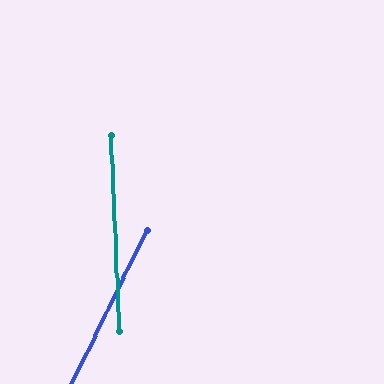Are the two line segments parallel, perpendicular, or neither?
Neither parallel nor perpendicular — they differ by about 28°.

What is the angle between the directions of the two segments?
Approximately 28 degrees.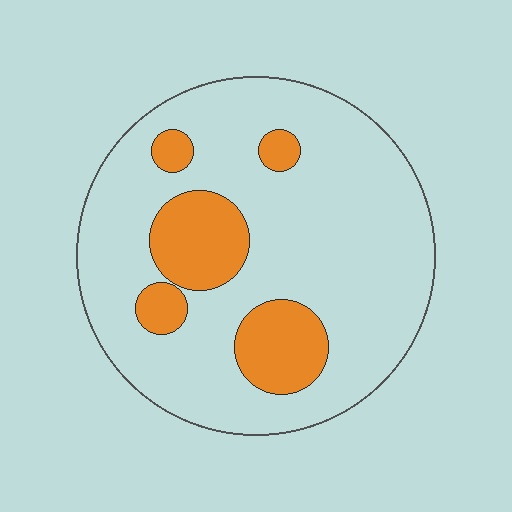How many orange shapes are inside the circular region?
5.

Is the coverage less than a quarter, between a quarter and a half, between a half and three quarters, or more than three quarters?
Less than a quarter.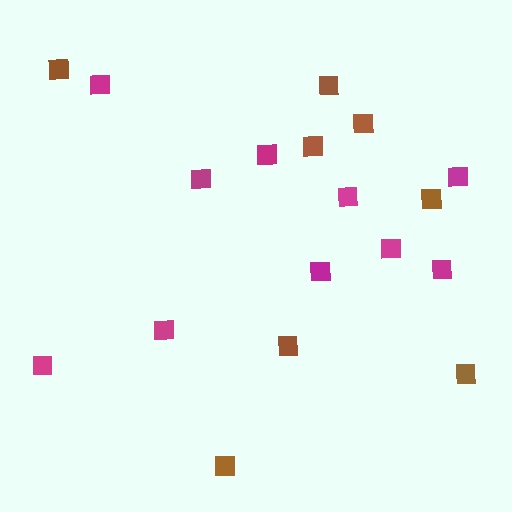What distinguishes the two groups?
There are 2 groups: one group of brown squares (8) and one group of magenta squares (10).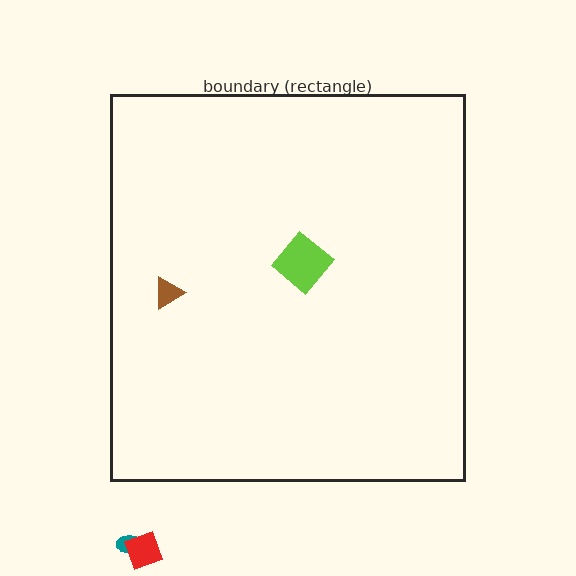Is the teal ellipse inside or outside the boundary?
Outside.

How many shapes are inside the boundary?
2 inside, 2 outside.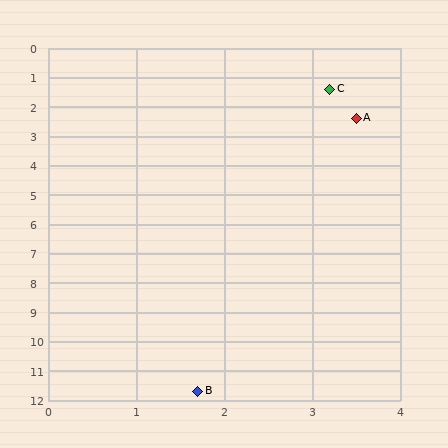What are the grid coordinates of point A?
Point A is at approximately (3.5, 2.4).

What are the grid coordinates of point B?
Point B is at approximately (1.7, 11.7).